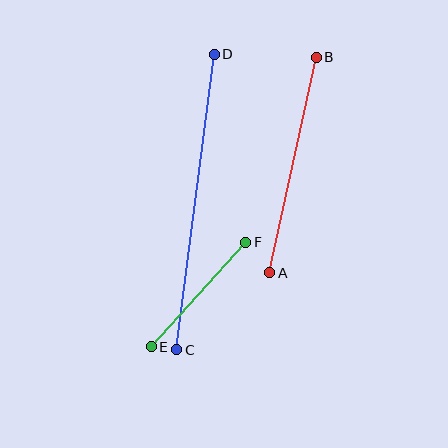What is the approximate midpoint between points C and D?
The midpoint is at approximately (195, 202) pixels.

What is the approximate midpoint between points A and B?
The midpoint is at approximately (293, 165) pixels.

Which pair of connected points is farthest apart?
Points C and D are farthest apart.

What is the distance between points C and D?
The distance is approximately 298 pixels.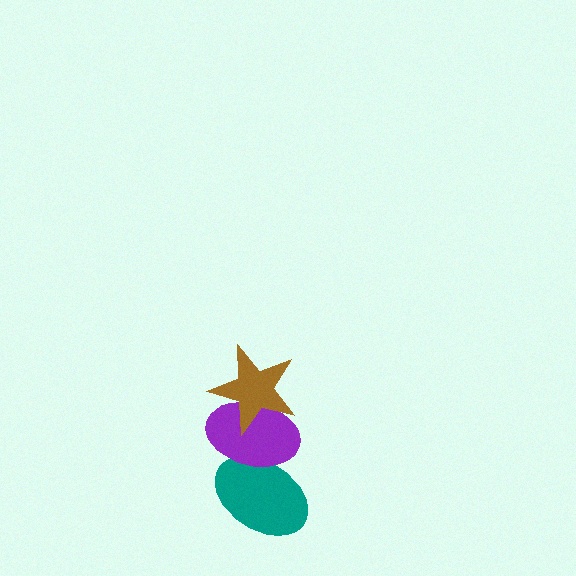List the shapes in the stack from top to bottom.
From top to bottom: the brown star, the purple ellipse, the teal ellipse.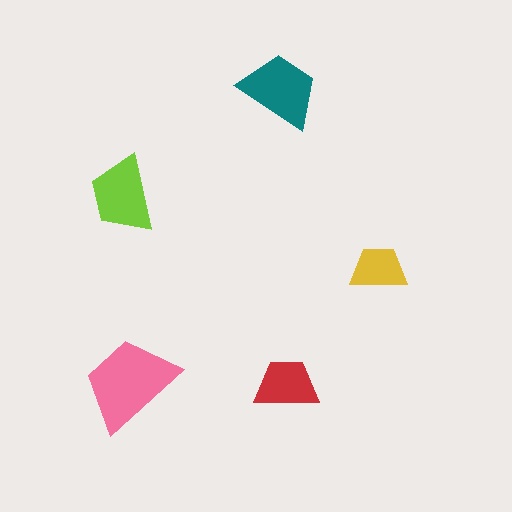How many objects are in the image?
There are 5 objects in the image.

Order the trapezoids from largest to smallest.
the pink one, the teal one, the lime one, the red one, the yellow one.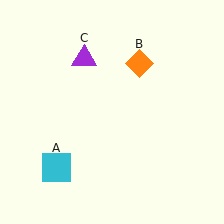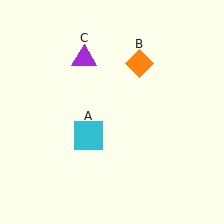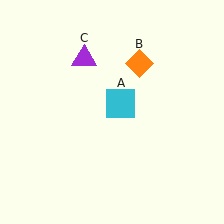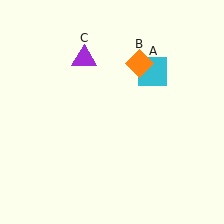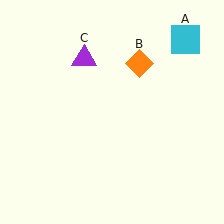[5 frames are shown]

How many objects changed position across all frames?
1 object changed position: cyan square (object A).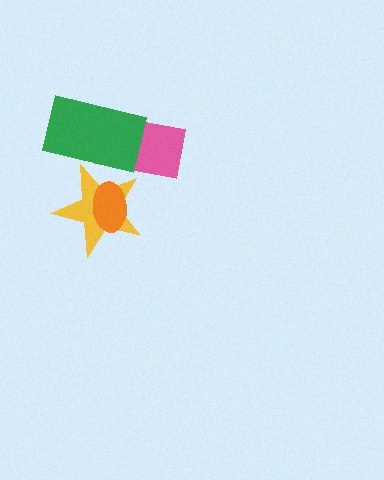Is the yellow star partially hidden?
Yes, it is partially covered by another shape.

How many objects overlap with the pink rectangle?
2 objects overlap with the pink rectangle.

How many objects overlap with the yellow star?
3 objects overlap with the yellow star.